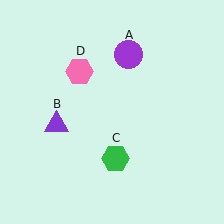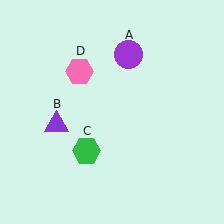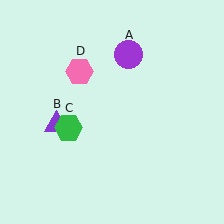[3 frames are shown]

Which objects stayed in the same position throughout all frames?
Purple circle (object A) and purple triangle (object B) and pink hexagon (object D) remained stationary.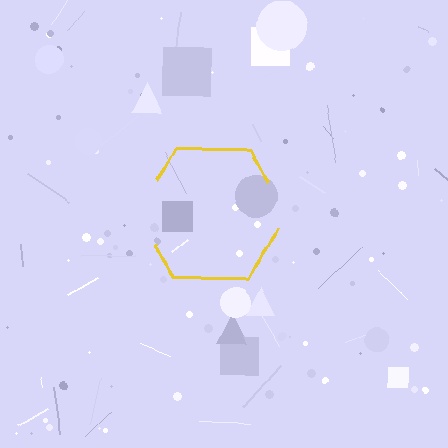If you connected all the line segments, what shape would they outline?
They would outline a hexagon.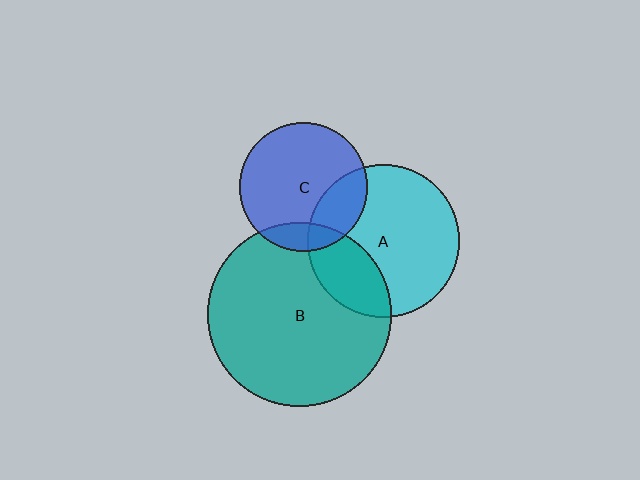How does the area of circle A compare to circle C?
Approximately 1.4 times.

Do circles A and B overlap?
Yes.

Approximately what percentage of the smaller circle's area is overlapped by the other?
Approximately 25%.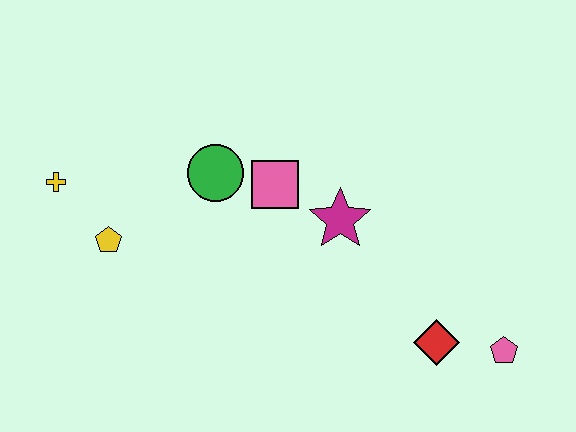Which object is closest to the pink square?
The green circle is closest to the pink square.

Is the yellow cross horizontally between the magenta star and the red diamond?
No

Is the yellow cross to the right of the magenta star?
No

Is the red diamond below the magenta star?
Yes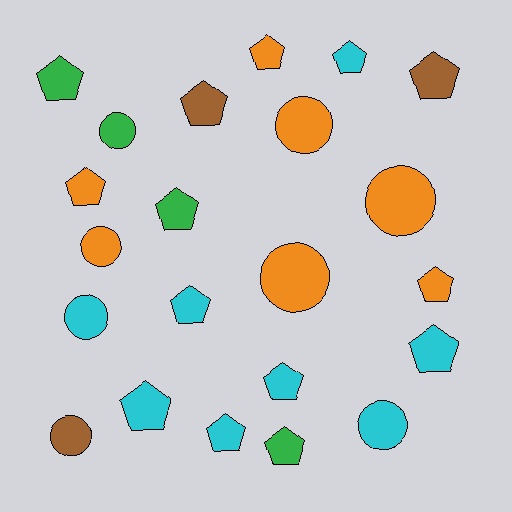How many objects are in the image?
There are 22 objects.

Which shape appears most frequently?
Pentagon, with 14 objects.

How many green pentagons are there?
There are 3 green pentagons.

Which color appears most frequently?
Cyan, with 8 objects.